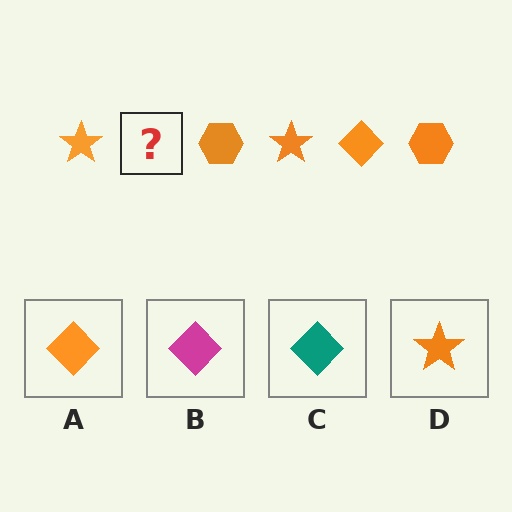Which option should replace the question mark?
Option A.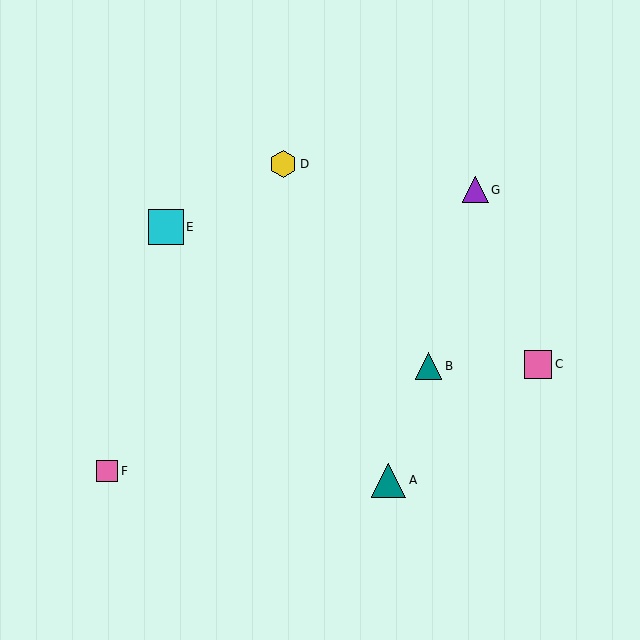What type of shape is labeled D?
Shape D is a yellow hexagon.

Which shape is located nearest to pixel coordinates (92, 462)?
The pink square (labeled F) at (107, 471) is nearest to that location.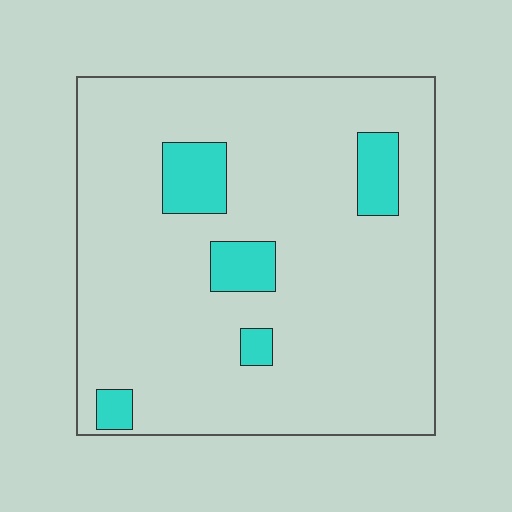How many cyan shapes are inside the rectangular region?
5.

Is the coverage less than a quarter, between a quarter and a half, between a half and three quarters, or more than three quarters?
Less than a quarter.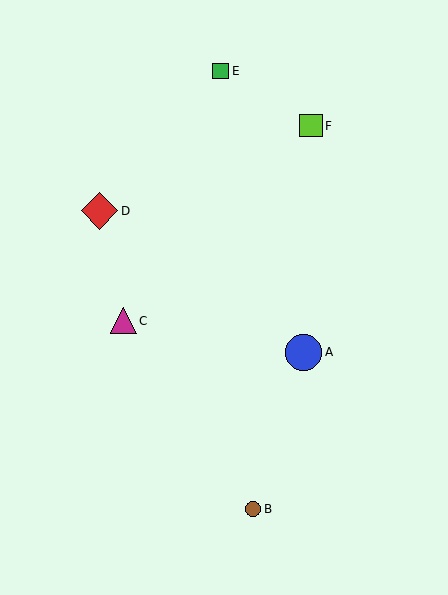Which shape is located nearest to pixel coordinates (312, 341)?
The blue circle (labeled A) at (304, 352) is nearest to that location.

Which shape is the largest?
The red diamond (labeled D) is the largest.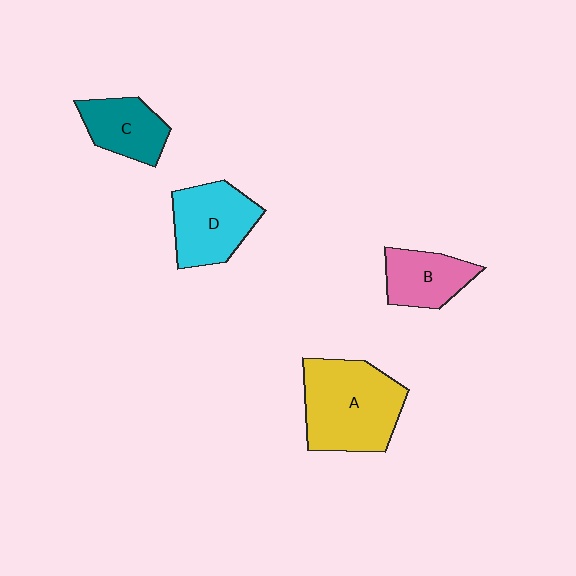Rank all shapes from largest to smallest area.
From largest to smallest: A (yellow), D (cyan), B (pink), C (teal).